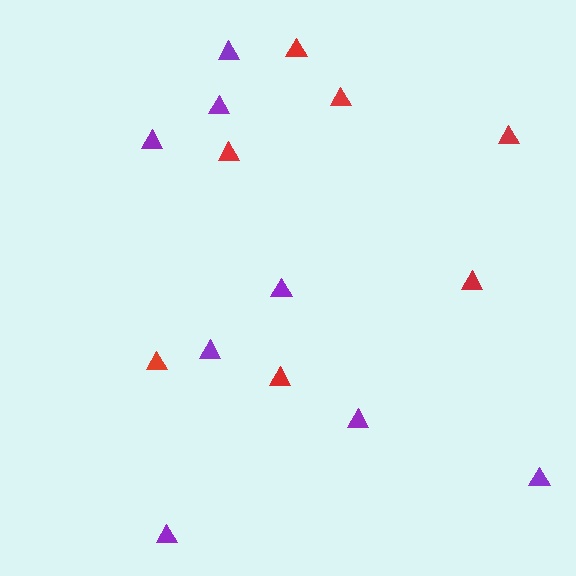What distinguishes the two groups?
There are 2 groups: one group of red triangles (7) and one group of purple triangles (8).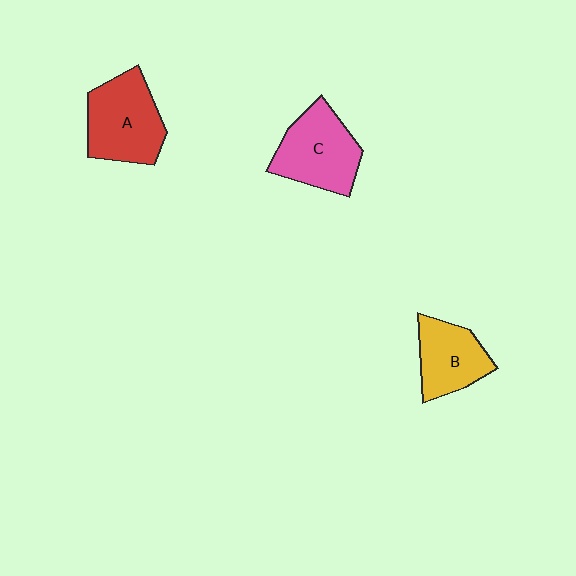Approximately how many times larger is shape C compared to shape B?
Approximately 1.2 times.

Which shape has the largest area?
Shape A (red).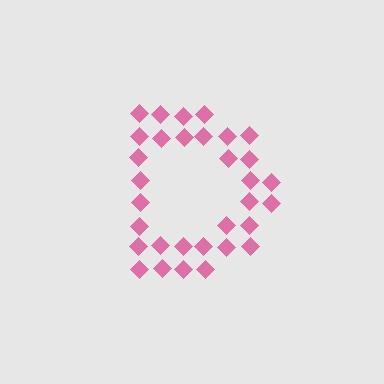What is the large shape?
The large shape is the letter D.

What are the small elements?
The small elements are diamonds.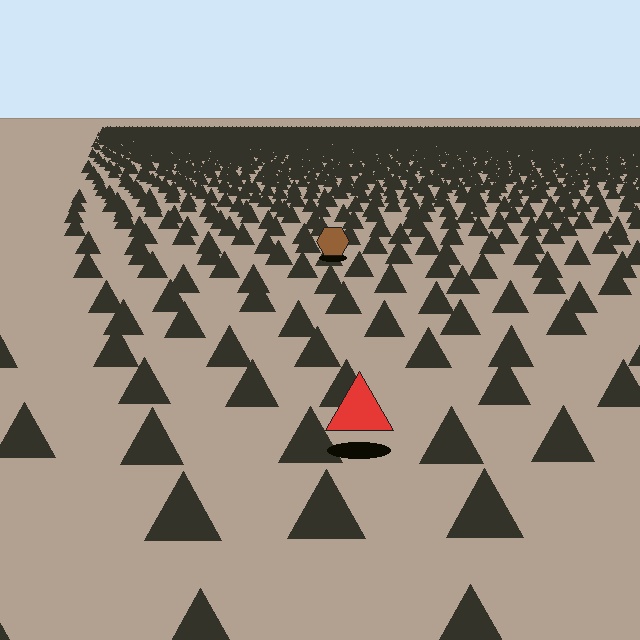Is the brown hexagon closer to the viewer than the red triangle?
No. The red triangle is closer — you can tell from the texture gradient: the ground texture is coarser near it.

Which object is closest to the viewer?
The red triangle is closest. The texture marks near it are larger and more spread out.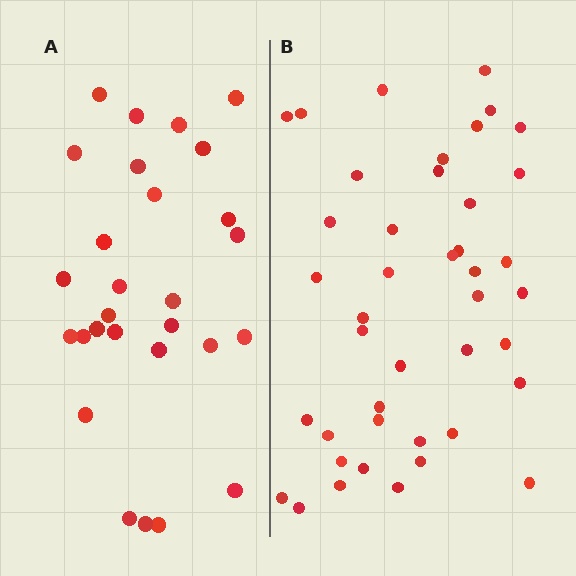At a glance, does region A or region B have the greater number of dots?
Region B (the right region) has more dots.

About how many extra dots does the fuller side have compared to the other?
Region B has approximately 15 more dots than region A.